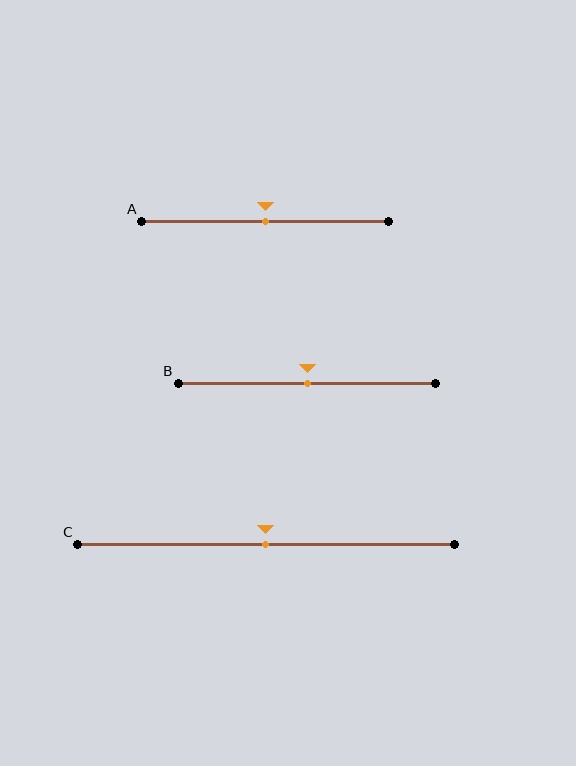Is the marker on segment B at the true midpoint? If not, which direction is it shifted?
Yes, the marker on segment B is at the true midpoint.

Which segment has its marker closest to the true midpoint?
Segment A has its marker closest to the true midpoint.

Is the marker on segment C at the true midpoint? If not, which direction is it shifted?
Yes, the marker on segment C is at the true midpoint.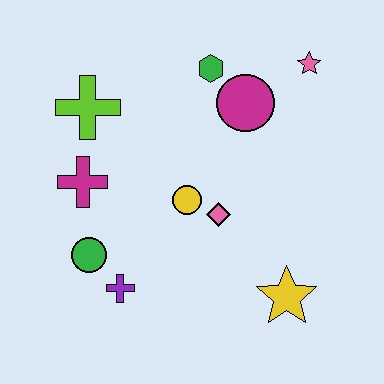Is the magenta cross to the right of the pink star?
No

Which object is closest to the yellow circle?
The pink diamond is closest to the yellow circle.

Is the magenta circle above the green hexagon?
No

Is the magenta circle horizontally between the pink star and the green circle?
Yes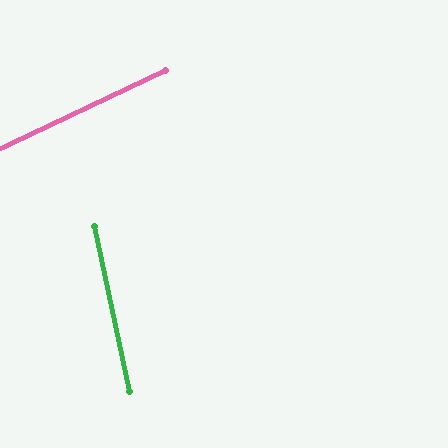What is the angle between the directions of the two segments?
Approximately 77 degrees.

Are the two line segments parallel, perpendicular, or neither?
Neither parallel nor perpendicular — they differ by about 77°.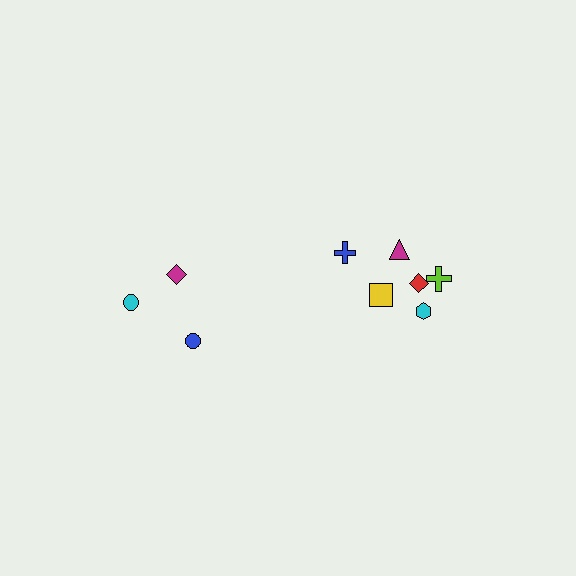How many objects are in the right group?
There are 6 objects.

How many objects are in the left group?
There are 3 objects.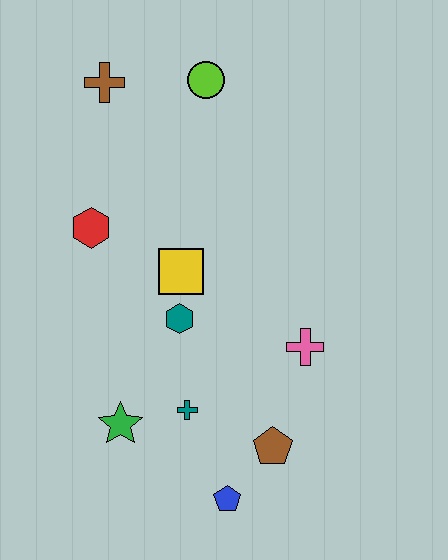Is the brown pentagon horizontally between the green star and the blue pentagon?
No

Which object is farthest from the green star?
The lime circle is farthest from the green star.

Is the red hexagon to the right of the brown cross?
No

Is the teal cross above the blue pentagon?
Yes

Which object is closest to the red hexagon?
The yellow square is closest to the red hexagon.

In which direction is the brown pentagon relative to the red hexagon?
The brown pentagon is below the red hexagon.